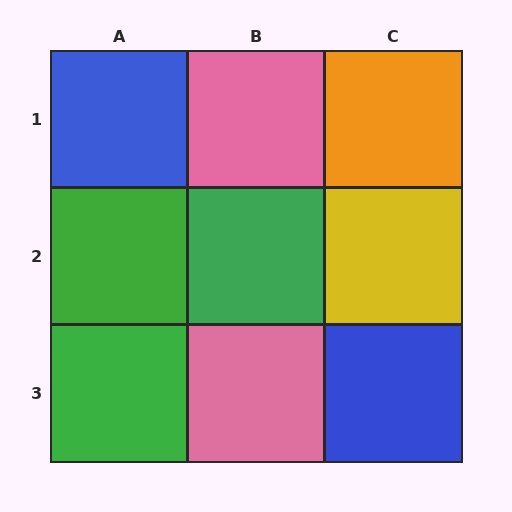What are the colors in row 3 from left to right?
Green, pink, blue.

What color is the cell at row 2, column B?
Green.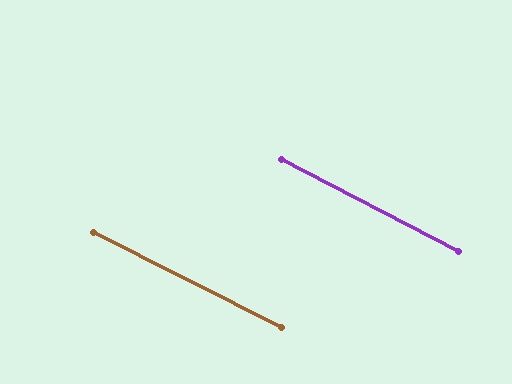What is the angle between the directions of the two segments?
Approximately 1 degree.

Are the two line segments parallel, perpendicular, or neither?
Parallel — their directions differ by only 0.8°.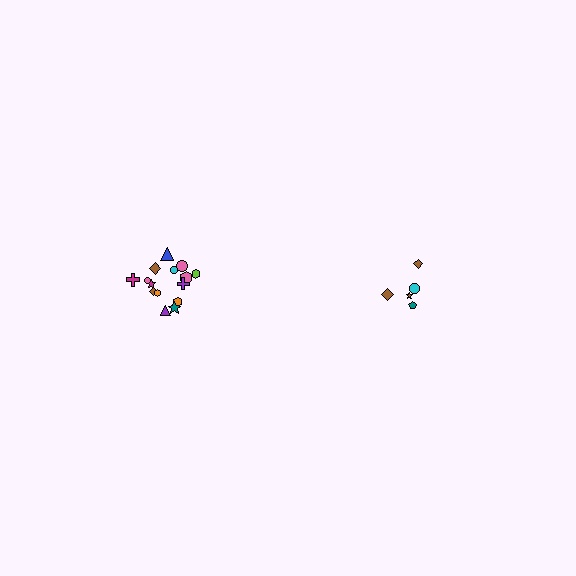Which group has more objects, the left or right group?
The left group.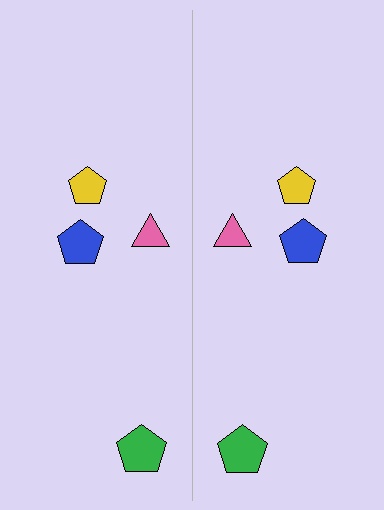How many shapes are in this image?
There are 8 shapes in this image.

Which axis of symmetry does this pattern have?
The pattern has a vertical axis of symmetry running through the center of the image.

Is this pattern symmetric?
Yes, this pattern has bilateral (reflection) symmetry.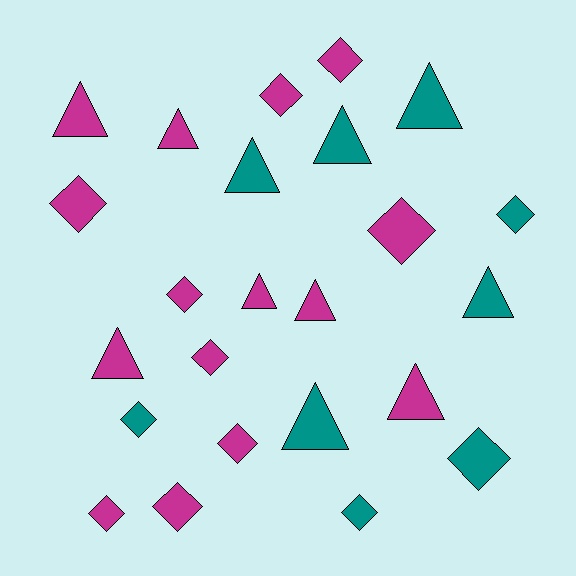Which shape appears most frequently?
Diamond, with 13 objects.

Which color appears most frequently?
Magenta, with 15 objects.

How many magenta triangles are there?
There are 6 magenta triangles.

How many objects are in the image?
There are 24 objects.